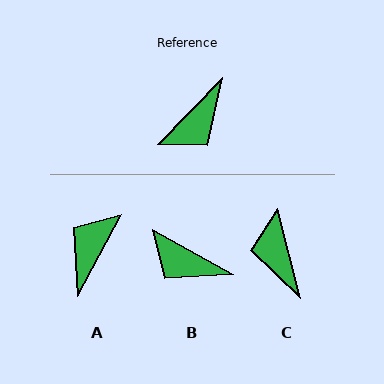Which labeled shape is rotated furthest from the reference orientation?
A, about 164 degrees away.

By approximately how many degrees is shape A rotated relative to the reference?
Approximately 164 degrees clockwise.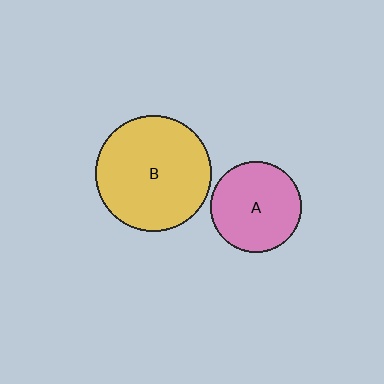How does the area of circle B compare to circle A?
Approximately 1.6 times.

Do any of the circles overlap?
No, none of the circles overlap.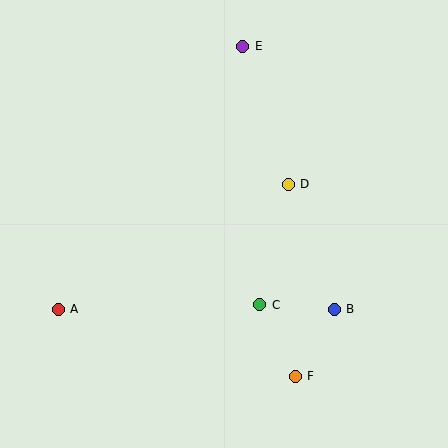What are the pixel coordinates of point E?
Point E is at (243, 46).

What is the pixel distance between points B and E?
The distance between B and E is 278 pixels.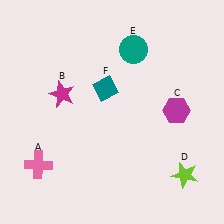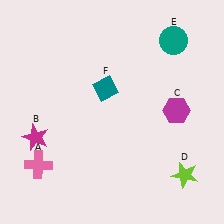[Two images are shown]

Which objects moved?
The objects that moved are: the magenta star (B), the teal circle (E).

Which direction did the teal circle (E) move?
The teal circle (E) moved right.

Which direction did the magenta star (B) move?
The magenta star (B) moved down.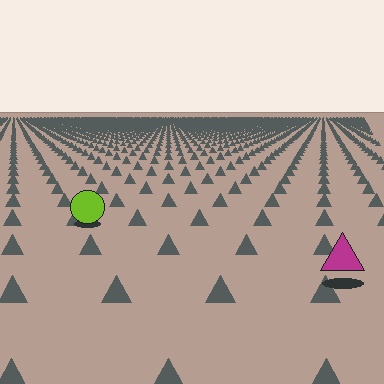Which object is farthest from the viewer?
The lime circle is farthest from the viewer. It appears smaller and the ground texture around it is denser.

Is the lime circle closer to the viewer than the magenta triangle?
No. The magenta triangle is closer — you can tell from the texture gradient: the ground texture is coarser near it.